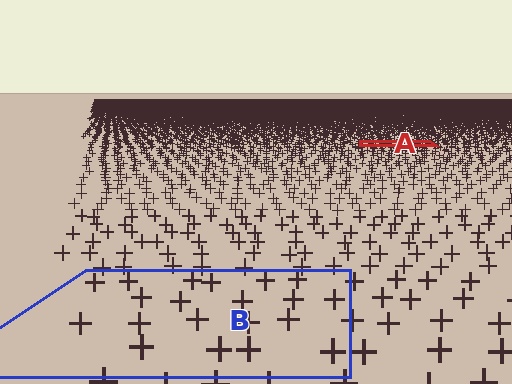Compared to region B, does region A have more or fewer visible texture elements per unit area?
Region A has more texture elements per unit area — they are packed more densely because it is farther away.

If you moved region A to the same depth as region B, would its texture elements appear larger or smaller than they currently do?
They would appear larger. At a closer depth, the same texture elements are projected at a bigger on-screen size.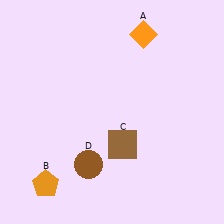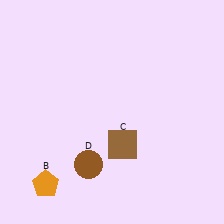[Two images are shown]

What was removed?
The orange diamond (A) was removed in Image 2.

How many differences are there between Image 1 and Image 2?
There is 1 difference between the two images.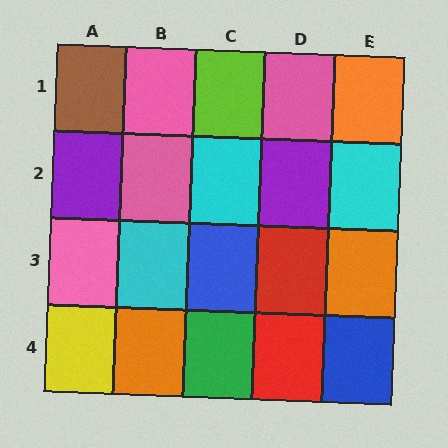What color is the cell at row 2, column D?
Purple.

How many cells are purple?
2 cells are purple.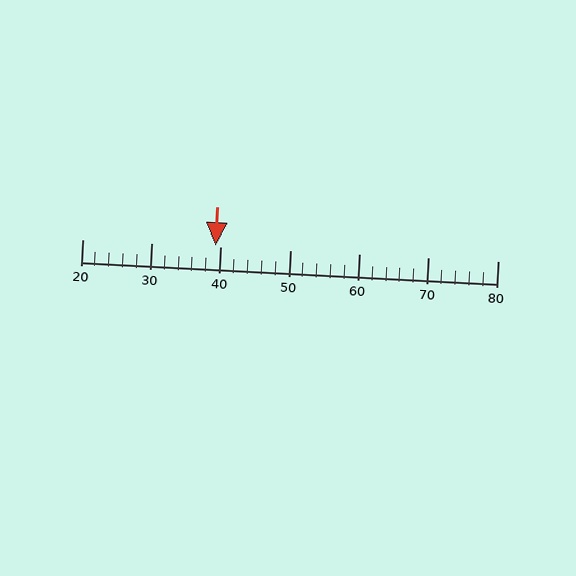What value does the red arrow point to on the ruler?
The red arrow points to approximately 39.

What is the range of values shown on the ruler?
The ruler shows values from 20 to 80.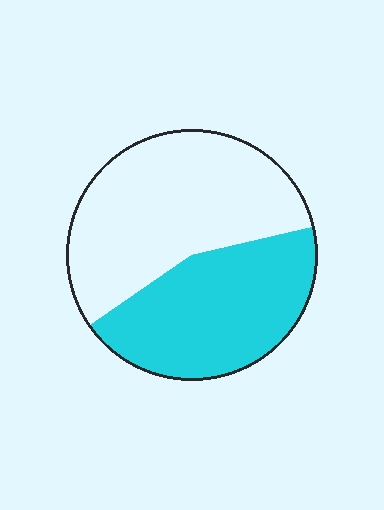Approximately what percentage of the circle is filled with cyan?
Approximately 45%.